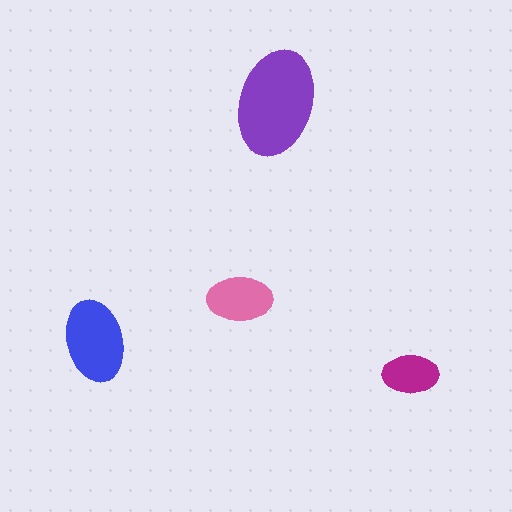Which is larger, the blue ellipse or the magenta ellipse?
The blue one.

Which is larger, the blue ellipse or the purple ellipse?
The purple one.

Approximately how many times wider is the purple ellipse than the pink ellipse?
About 1.5 times wider.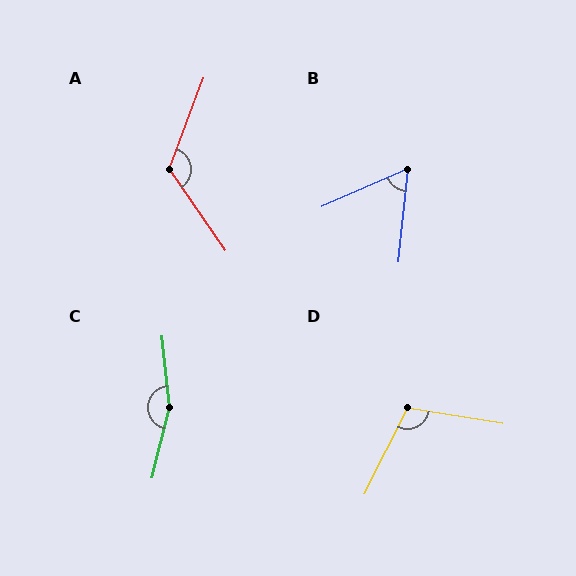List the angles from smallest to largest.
B (60°), D (107°), A (125°), C (160°).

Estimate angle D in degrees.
Approximately 107 degrees.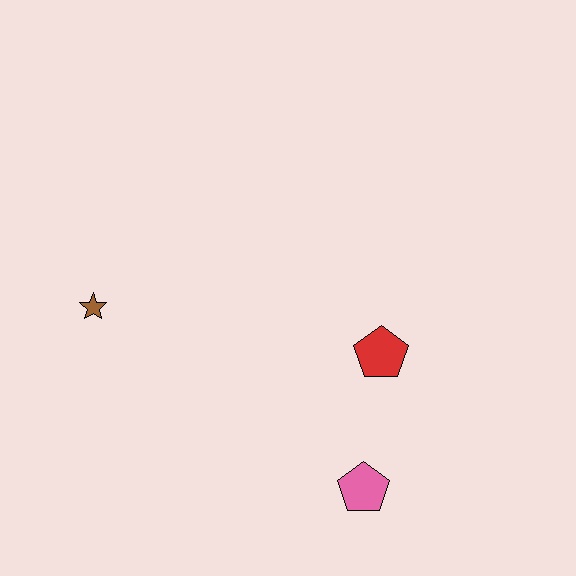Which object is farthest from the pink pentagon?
The brown star is farthest from the pink pentagon.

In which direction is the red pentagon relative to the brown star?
The red pentagon is to the right of the brown star.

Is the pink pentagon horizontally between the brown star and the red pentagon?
Yes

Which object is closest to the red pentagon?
The pink pentagon is closest to the red pentagon.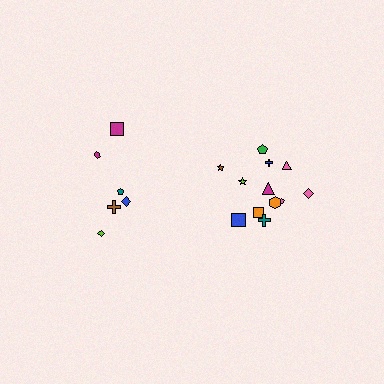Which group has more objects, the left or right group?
The right group.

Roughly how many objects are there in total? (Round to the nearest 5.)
Roughly 20 objects in total.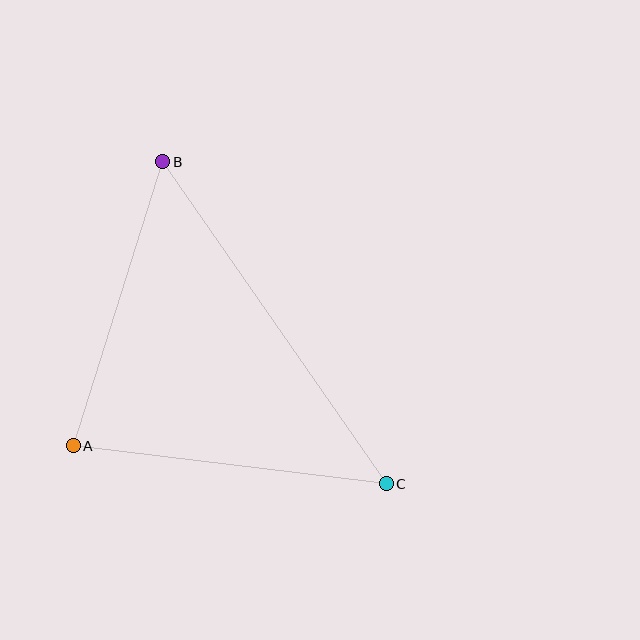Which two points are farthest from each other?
Points B and C are farthest from each other.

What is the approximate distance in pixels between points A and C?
The distance between A and C is approximately 315 pixels.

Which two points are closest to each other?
Points A and B are closest to each other.